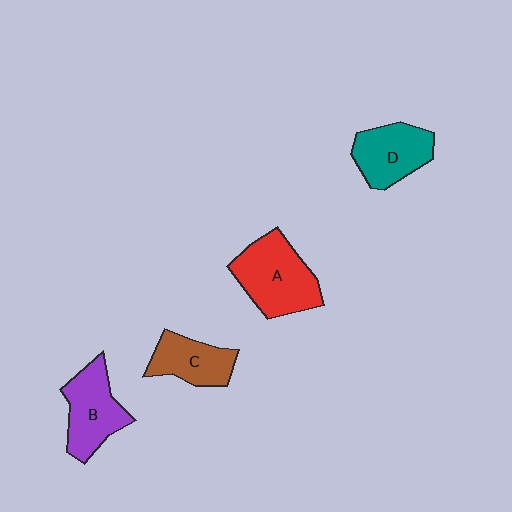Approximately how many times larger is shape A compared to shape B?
Approximately 1.2 times.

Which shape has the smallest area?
Shape C (brown).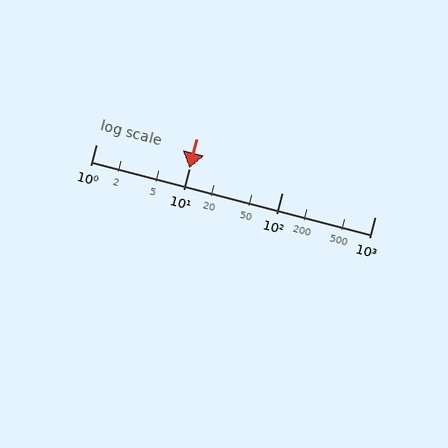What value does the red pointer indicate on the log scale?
The pointer indicates approximately 10.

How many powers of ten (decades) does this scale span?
The scale spans 3 decades, from 1 to 1000.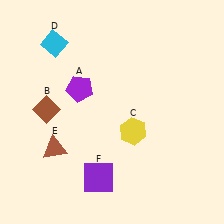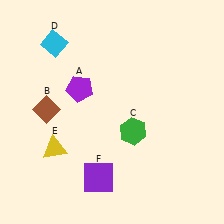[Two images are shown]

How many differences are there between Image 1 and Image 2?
There are 2 differences between the two images.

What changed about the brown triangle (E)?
In Image 1, E is brown. In Image 2, it changed to yellow.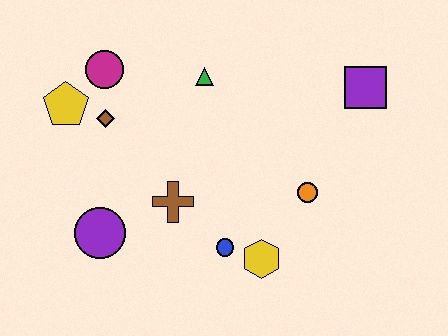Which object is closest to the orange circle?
The yellow hexagon is closest to the orange circle.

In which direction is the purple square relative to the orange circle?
The purple square is above the orange circle.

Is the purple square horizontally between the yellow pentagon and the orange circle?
No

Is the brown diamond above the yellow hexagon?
Yes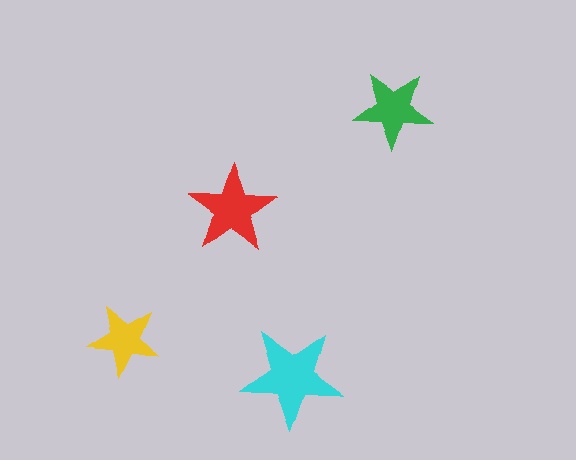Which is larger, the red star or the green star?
The red one.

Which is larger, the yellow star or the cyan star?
The cyan one.